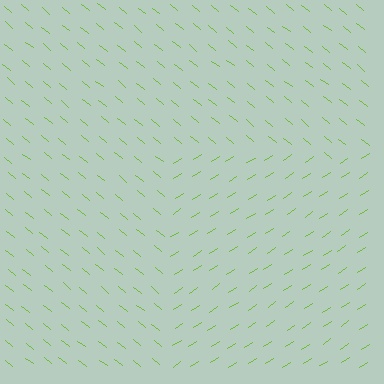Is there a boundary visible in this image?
Yes, there is a texture boundary formed by a change in line orientation.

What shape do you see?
I see a rectangle.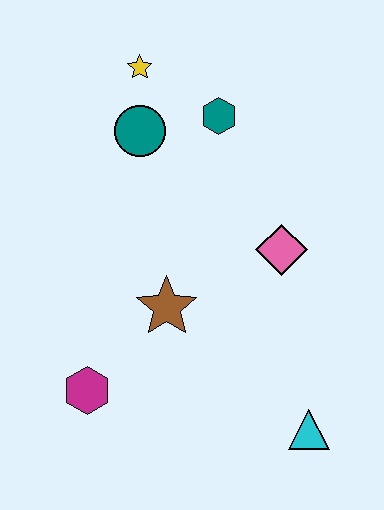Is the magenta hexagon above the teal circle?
No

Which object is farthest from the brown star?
The yellow star is farthest from the brown star.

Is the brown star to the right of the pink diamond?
No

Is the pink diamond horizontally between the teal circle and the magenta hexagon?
No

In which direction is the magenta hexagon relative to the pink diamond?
The magenta hexagon is to the left of the pink diamond.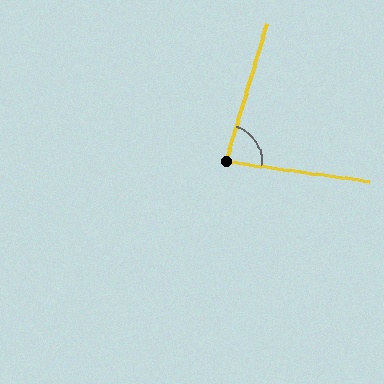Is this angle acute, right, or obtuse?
It is acute.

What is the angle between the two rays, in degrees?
Approximately 81 degrees.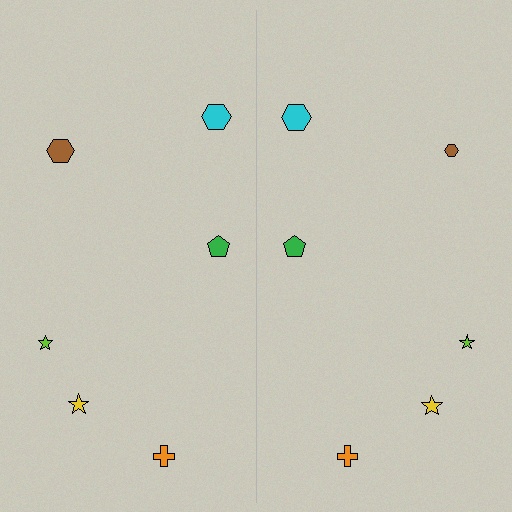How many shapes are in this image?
There are 12 shapes in this image.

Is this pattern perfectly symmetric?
No, the pattern is not perfectly symmetric. The brown hexagon on the right side has a different size than its mirror counterpart.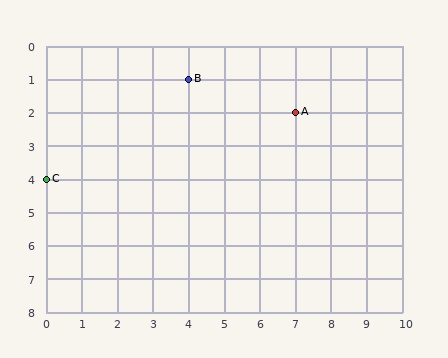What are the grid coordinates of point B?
Point B is at grid coordinates (4, 1).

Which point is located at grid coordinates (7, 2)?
Point A is at (7, 2).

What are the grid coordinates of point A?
Point A is at grid coordinates (7, 2).